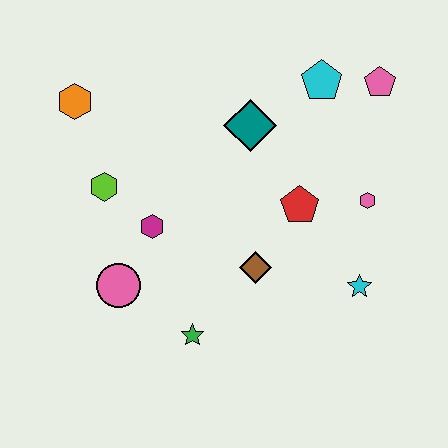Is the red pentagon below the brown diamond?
No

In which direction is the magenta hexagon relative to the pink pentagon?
The magenta hexagon is to the left of the pink pentagon.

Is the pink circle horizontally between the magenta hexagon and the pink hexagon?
No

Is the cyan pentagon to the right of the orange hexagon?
Yes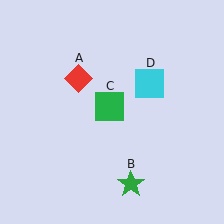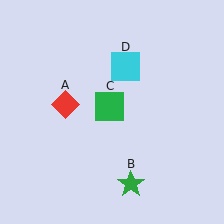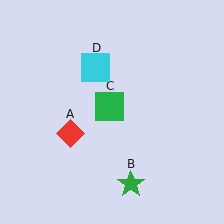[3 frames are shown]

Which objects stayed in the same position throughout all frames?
Green star (object B) and green square (object C) remained stationary.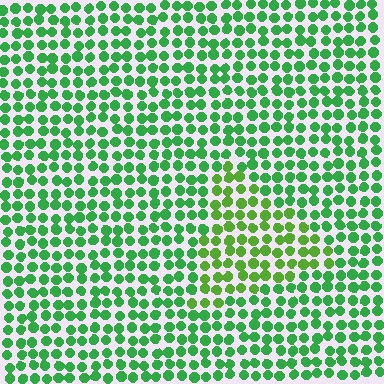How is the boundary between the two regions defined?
The boundary is defined purely by a slight shift in hue (about 28 degrees). Spacing, size, and orientation are identical on both sides.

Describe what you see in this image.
The image is filled with small green elements in a uniform arrangement. A triangle-shaped region is visible where the elements are tinted to a slightly different hue, forming a subtle color boundary.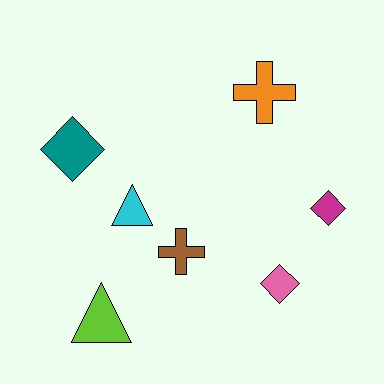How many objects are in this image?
There are 7 objects.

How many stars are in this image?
There are no stars.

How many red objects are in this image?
There are no red objects.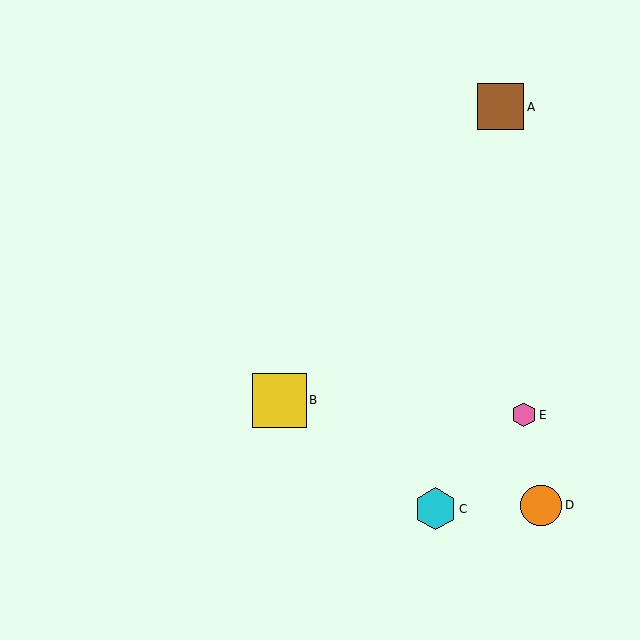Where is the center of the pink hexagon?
The center of the pink hexagon is at (524, 415).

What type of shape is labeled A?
Shape A is a brown square.